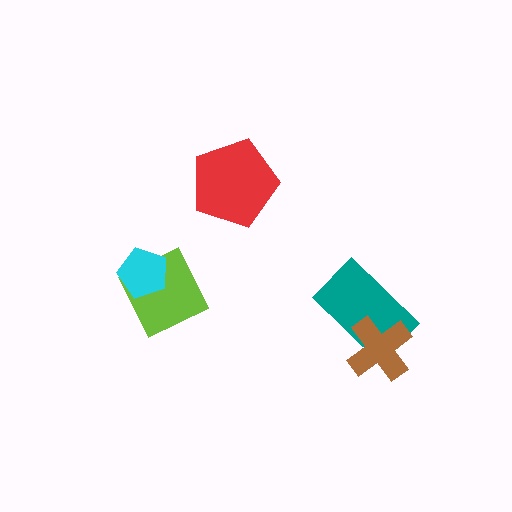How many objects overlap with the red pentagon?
0 objects overlap with the red pentagon.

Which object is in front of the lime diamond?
The cyan pentagon is in front of the lime diamond.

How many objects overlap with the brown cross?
1 object overlaps with the brown cross.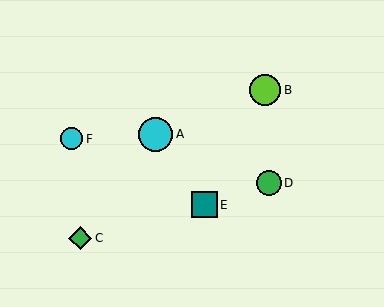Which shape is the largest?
The cyan circle (labeled A) is the largest.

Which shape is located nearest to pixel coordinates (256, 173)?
The green circle (labeled D) at (269, 183) is nearest to that location.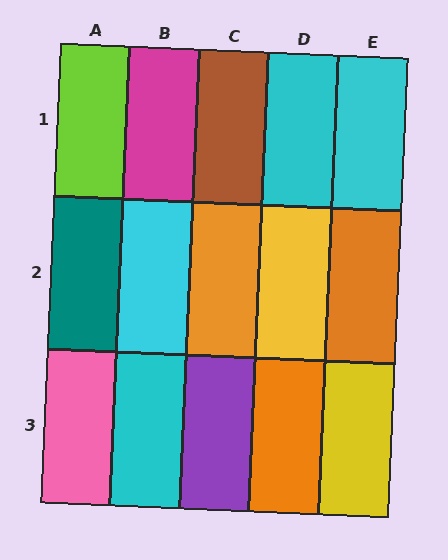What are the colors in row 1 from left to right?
Lime, magenta, brown, cyan, cyan.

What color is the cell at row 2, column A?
Teal.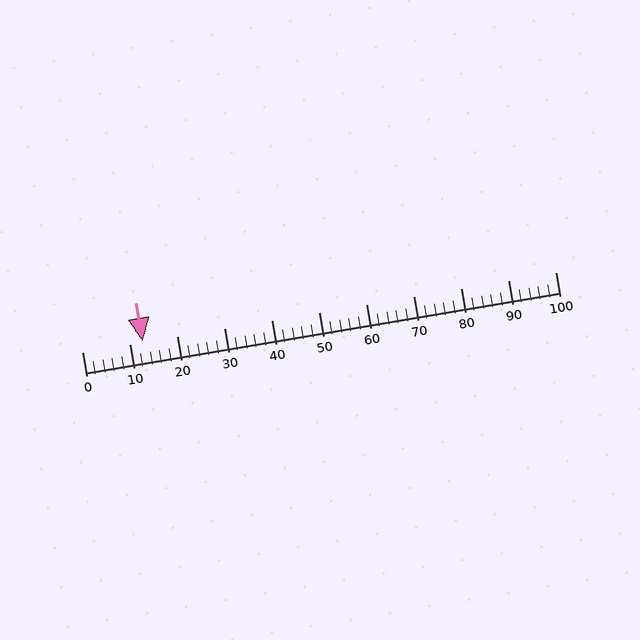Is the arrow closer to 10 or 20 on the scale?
The arrow is closer to 10.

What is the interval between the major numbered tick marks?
The major tick marks are spaced 10 units apart.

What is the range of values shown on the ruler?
The ruler shows values from 0 to 100.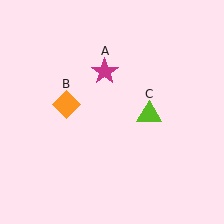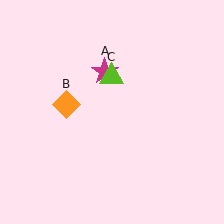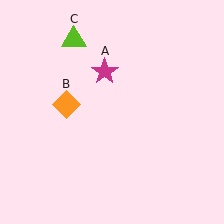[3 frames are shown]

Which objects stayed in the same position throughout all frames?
Magenta star (object A) and orange diamond (object B) remained stationary.